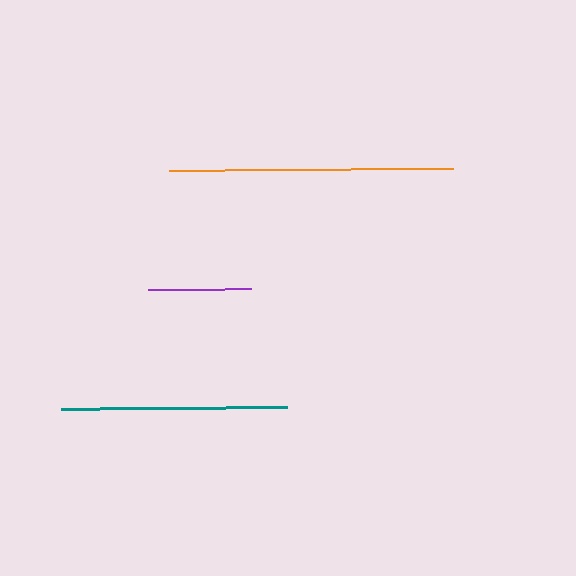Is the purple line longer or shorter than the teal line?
The teal line is longer than the purple line.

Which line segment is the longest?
The orange line is the longest at approximately 284 pixels.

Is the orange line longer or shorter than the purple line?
The orange line is longer than the purple line.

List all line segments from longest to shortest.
From longest to shortest: orange, teal, purple.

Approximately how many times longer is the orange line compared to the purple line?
The orange line is approximately 2.7 times the length of the purple line.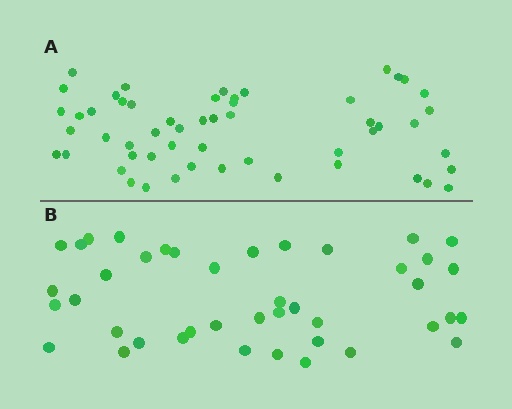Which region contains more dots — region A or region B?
Region A (the top region) has more dots.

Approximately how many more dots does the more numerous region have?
Region A has roughly 12 or so more dots than region B.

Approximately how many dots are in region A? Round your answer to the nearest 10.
About 50 dots. (The exact count is 54, which rounds to 50.)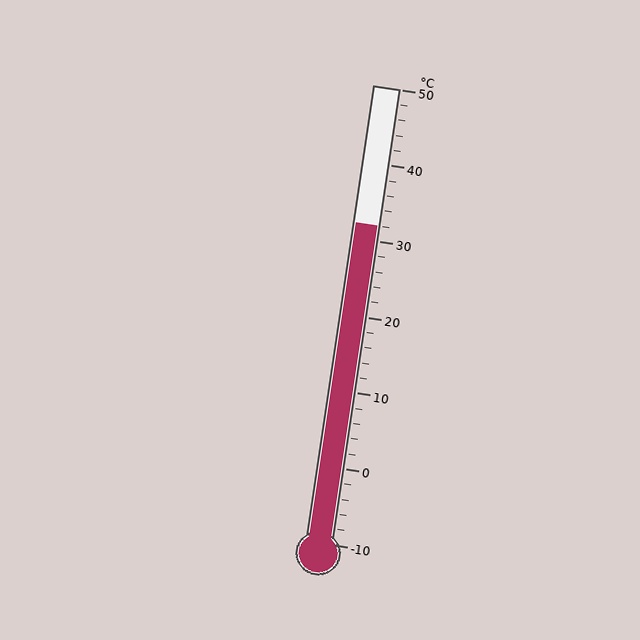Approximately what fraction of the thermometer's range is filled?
The thermometer is filled to approximately 70% of its range.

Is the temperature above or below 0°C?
The temperature is above 0°C.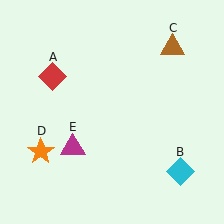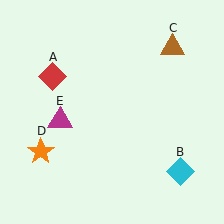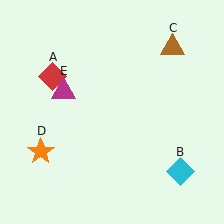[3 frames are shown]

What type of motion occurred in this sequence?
The magenta triangle (object E) rotated clockwise around the center of the scene.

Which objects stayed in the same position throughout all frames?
Red diamond (object A) and cyan diamond (object B) and brown triangle (object C) and orange star (object D) remained stationary.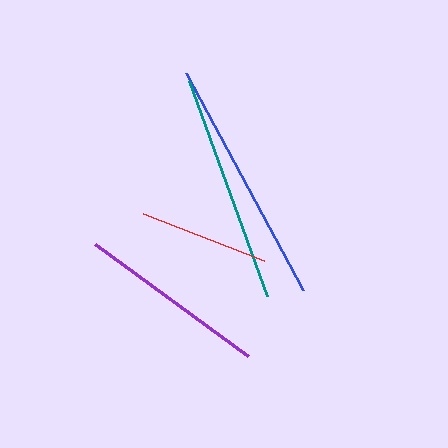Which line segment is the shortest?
The red line is the shortest at approximately 130 pixels.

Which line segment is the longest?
The blue line is the longest at approximately 246 pixels.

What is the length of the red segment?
The red segment is approximately 130 pixels long.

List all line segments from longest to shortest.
From longest to shortest: blue, teal, purple, red.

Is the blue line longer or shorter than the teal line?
The blue line is longer than the teal line.